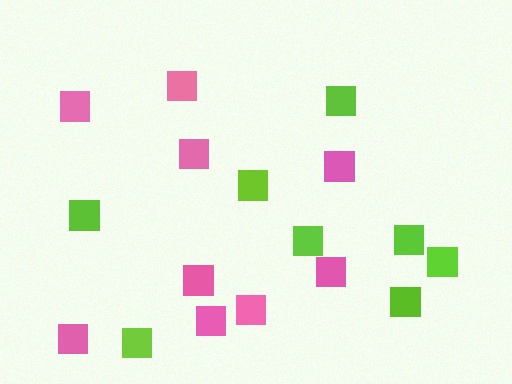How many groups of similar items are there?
There are 2 groups: one group of lime squares (8) and one group of pink squares (9).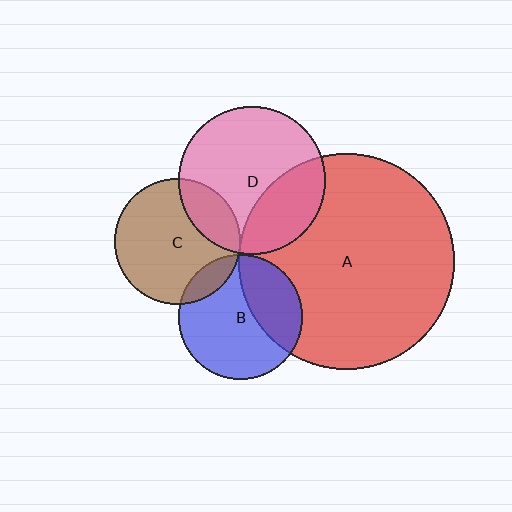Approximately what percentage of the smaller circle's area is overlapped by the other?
Approximately 5%.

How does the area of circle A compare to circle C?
Approximately 2.9 times.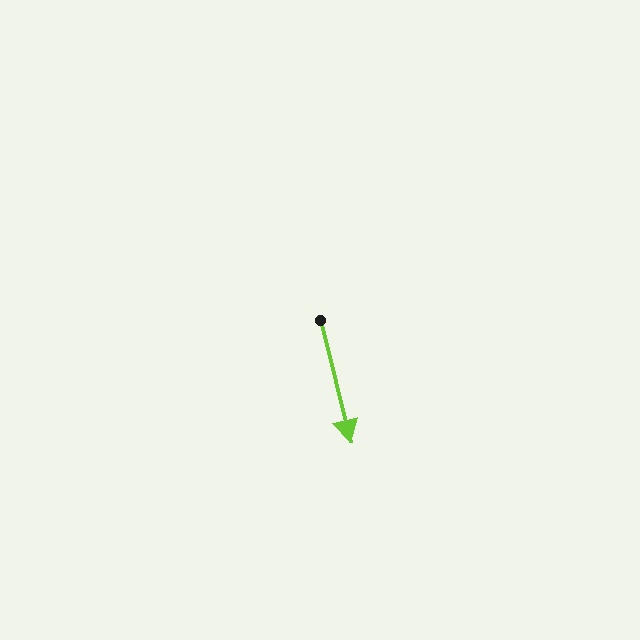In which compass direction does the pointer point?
South.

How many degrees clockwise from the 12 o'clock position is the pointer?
Approximately 166 degrees.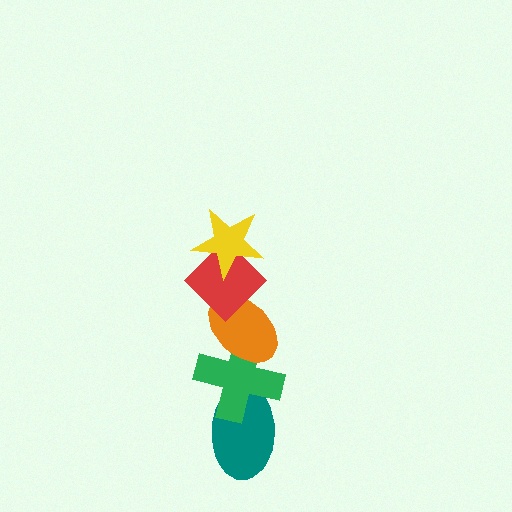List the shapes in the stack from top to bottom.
From top to bottom: the yellow star, the red diamond, the orange ellipse, the green cross, the teal ellipse.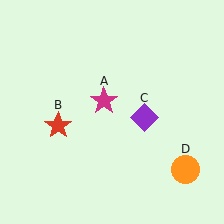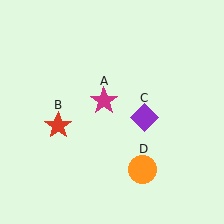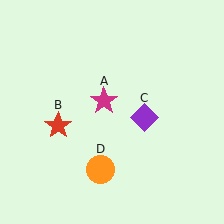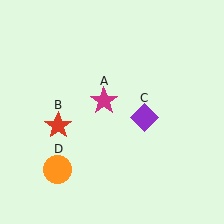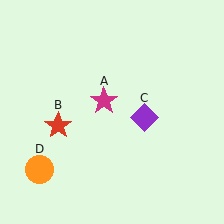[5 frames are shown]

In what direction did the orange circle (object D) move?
The orange circle (object D) moved left.